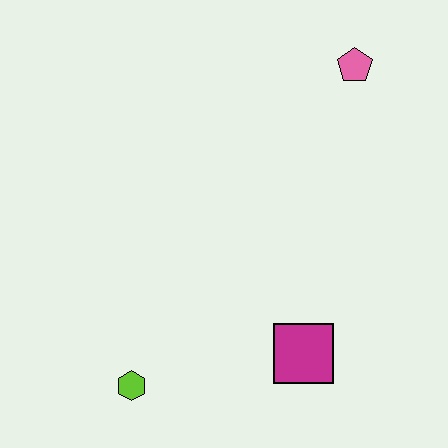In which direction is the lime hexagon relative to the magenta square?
The lime hexagon is to the left of the magenta square.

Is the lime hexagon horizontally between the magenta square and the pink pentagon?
No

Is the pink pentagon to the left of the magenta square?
No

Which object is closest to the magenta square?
The lime hexagon is closest to the magenta square.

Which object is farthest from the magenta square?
The pink pentagon is farthest from the magenta square.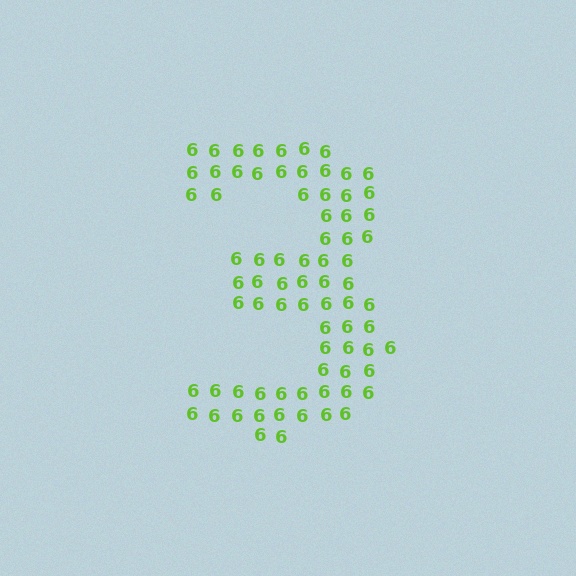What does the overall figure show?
The overall figure shows the digit 3.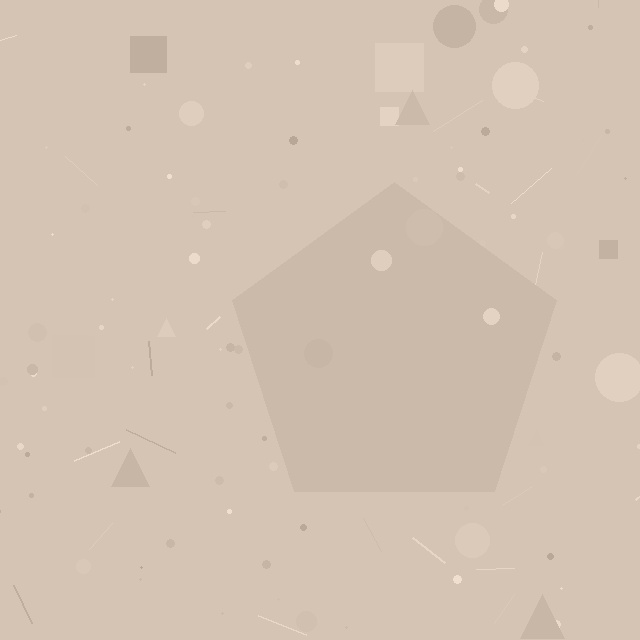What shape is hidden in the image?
A pentagon is hidden in the image.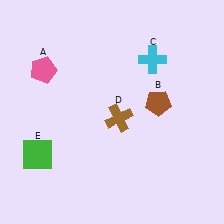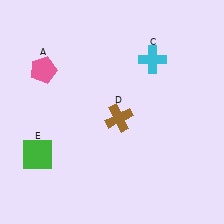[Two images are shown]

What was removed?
The brown pentagon (B) was removed in Image 2.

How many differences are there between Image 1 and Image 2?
There is 1 difference between the two images.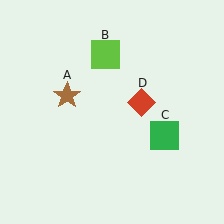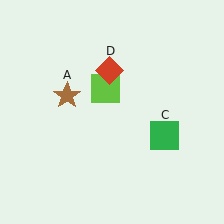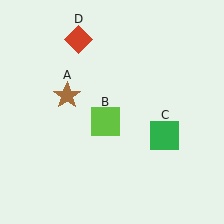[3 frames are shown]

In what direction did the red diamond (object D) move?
The red diamond (object D) moved up and to the left.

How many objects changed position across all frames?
2 objects changed position: lime square (object B), red diamond (object D).